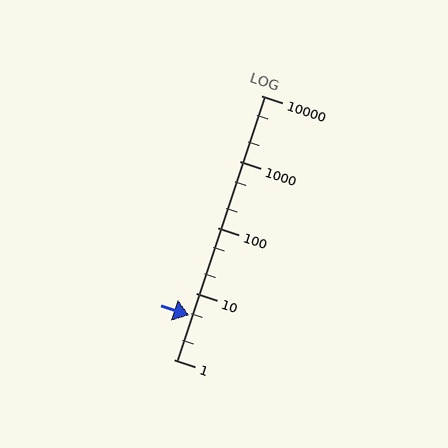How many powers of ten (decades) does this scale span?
The scale spans 4 decades, from 1 to 10000.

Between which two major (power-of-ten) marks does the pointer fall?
The pointer is between 1 and 10.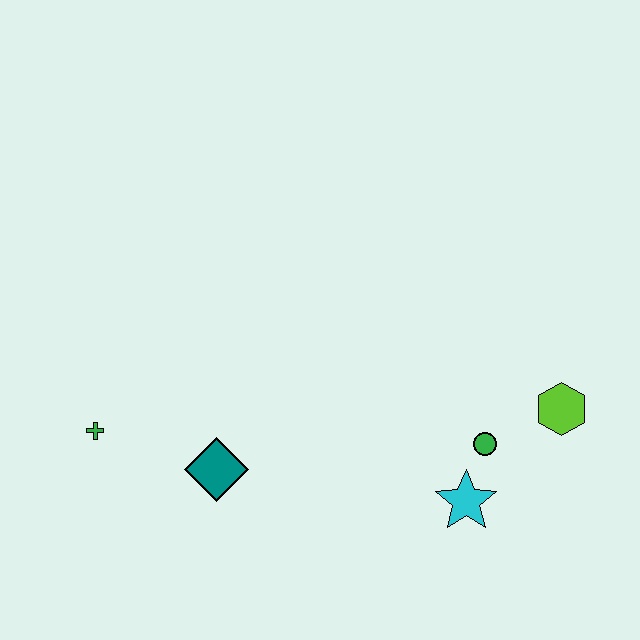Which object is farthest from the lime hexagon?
The green cross is farthest from the lime hexagon.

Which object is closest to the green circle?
The cyan star is closest to the green circle.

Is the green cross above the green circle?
Yes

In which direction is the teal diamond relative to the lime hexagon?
The teal diamond is to the left of the lime hexagon.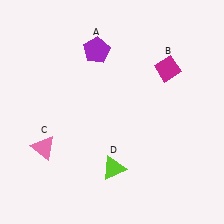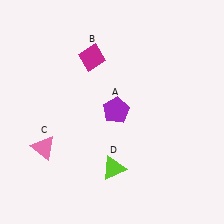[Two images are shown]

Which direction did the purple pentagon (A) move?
The purple pentagon (A) moved down.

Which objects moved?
The objects that moved are: the purple pentagon (A), the magenta diamond (B).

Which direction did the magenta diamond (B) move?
The magenta diamond (B) moved left.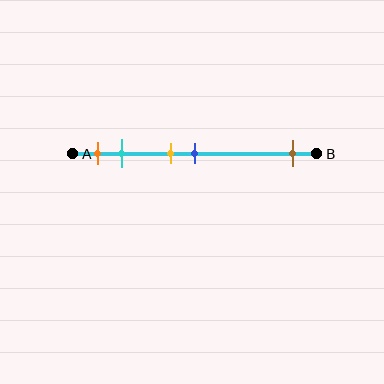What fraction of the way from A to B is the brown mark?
The brown mark is approximately 90% (0.9) of the way from A to B.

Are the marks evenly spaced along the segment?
No, the marks are not evenly spaced.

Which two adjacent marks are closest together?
The yellow and blue marks are the closest adjacent pair.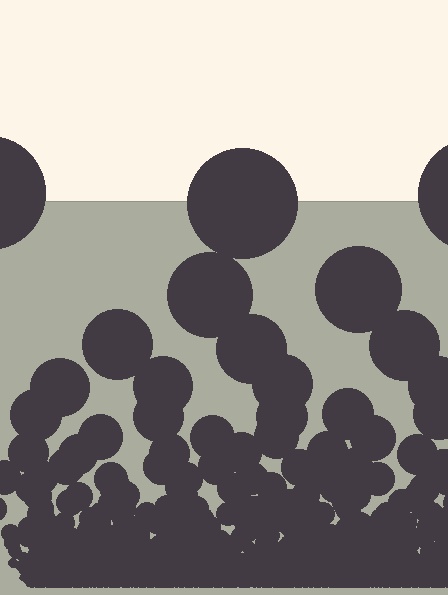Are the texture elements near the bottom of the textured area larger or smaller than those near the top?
Smaller. The gradient is inverted — elements near the bottom are smaller and denser.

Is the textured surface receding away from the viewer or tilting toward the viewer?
The surface appears to tilt toward the viewer. Texture elements get larger and sparser toward the top.